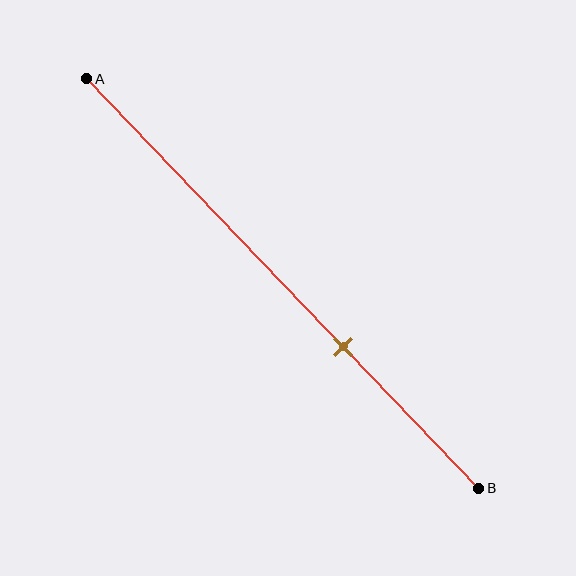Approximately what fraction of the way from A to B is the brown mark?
The brown mark is approximately 65% of the way from A to B.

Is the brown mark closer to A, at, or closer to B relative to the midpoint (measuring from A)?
The brown mark is closer to point B than the midpoint of segment AB.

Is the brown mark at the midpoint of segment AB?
No, the mark is at about 65% from A, not at the 50% midpoint.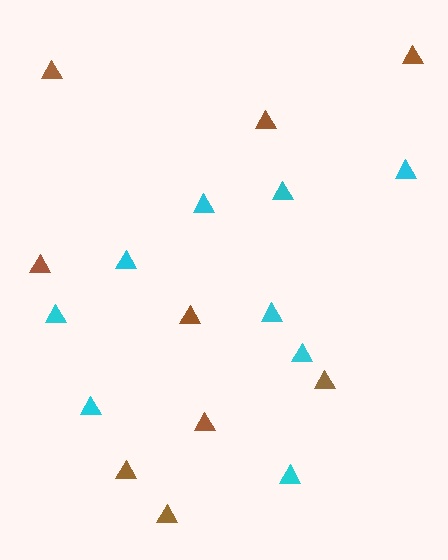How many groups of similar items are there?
There are 2 groups: one group of cyan triangles (9) and one group of brown triangles (9).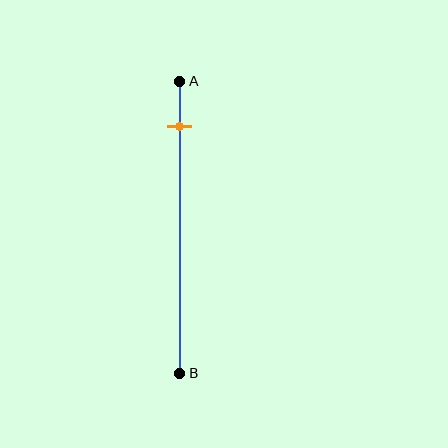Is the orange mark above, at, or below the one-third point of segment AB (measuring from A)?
The orange mark is above the one-third point of segment AB.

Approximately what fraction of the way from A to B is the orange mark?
The orange mark is approximately 15% of the way from A to B.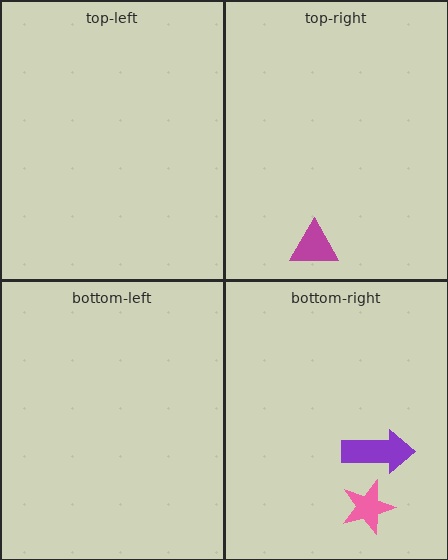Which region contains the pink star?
The bottom-right region.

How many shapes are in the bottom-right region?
2.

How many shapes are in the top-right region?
1.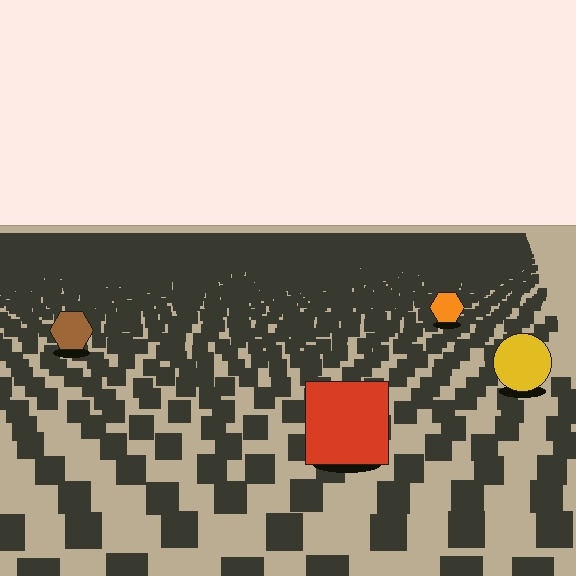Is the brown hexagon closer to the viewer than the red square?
No. The red square is closer — you can tell from the texture gradient: the ground texture is coarser near it.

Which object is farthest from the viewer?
The orange hexagon is farthest from the viewer. It appears smaller and the ground texture around it is denser.